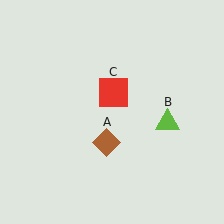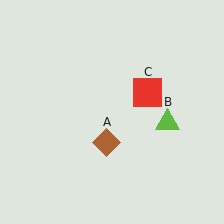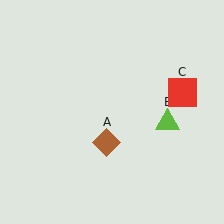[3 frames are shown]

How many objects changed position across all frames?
1 object changed position: red square (object C).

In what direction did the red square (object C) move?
The red square (object C) moved right.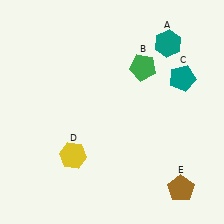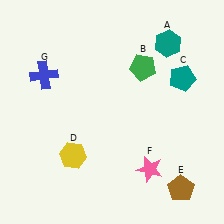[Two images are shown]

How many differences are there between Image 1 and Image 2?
There are 2 differences between the two images.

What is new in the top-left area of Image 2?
A blue cross (G) was added in the top-left area of Image 2.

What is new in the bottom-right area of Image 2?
A pink star (F) was added in the bottom-right area of Image 2.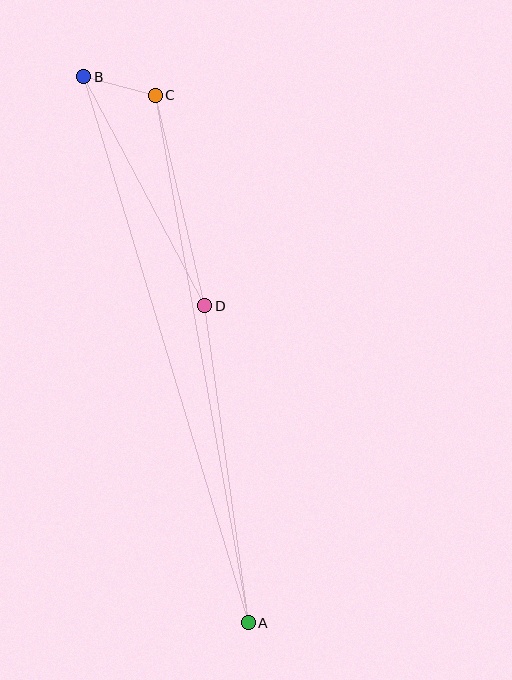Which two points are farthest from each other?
Points A and B are farthest from each other.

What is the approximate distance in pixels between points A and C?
The distance between A and C is approximately 536 pixels.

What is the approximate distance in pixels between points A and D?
The distance between A and D is approximately 320 pixels.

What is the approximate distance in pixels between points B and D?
The distance between B and D is approximately 259 pixels.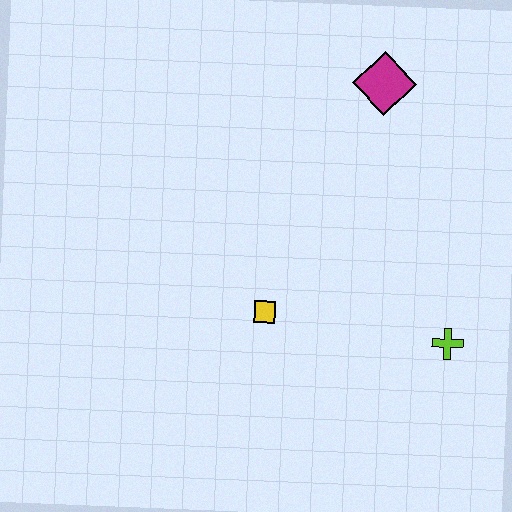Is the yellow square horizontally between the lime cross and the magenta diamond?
No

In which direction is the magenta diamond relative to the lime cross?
The magenta diamond is above the lime cross.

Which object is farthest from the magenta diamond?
The lime cross is farthest from the magenta diamond.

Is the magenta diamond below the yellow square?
No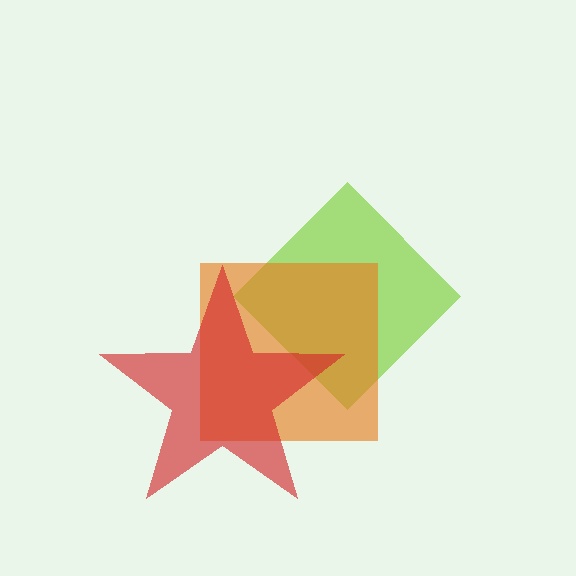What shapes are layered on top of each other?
The layered shapes are: a lime diamond, an orange square, a red star.